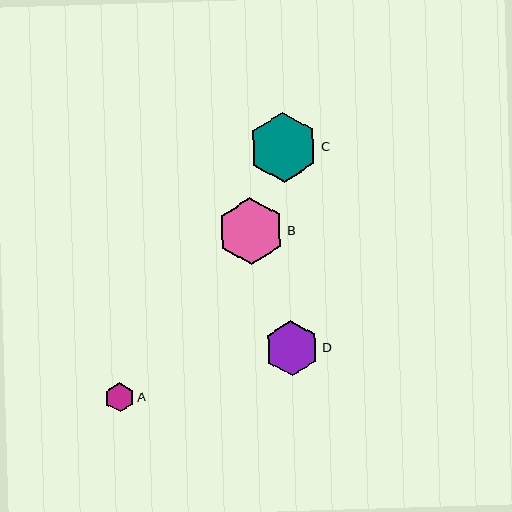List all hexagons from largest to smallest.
From largest to smallest: C, B, D, A.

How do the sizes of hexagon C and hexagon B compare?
Hexagon C and hexagon B are approximately the same size.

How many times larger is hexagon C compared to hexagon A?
Hexagon C is approximately 2.4 times the size of hexagon A.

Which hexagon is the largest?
Hexagon C is the largest with a size of approximately 70 pixels.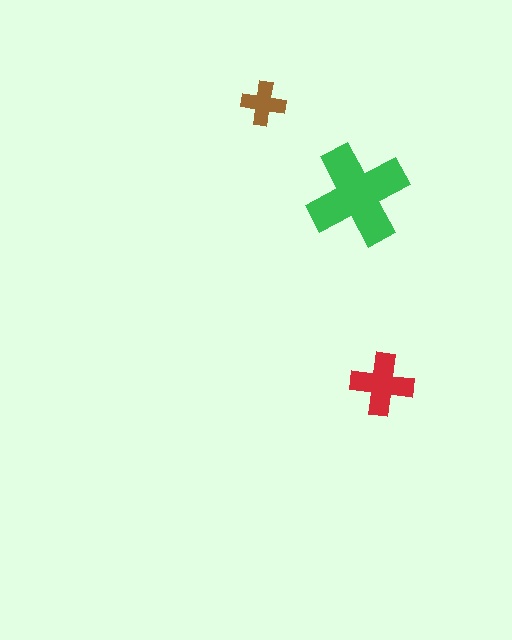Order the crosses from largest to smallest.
the green one, the red one, the brown one.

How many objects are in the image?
There are 3 objects in the image.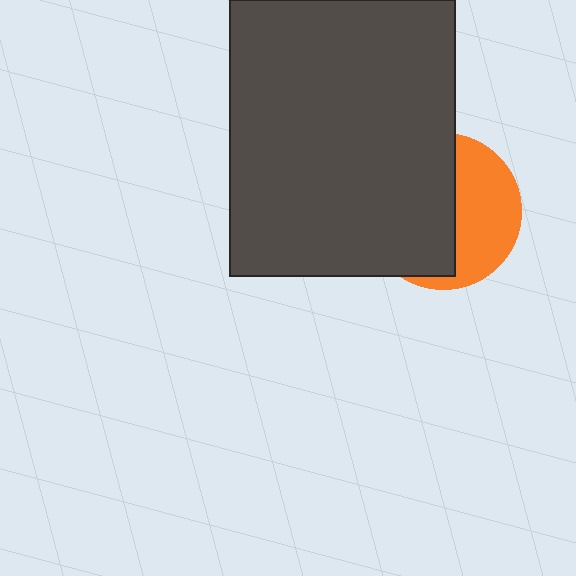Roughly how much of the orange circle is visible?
A small part of it is visible (roughly 43%).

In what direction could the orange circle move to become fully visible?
The orange circle could move right. That would shift it out from behind the dark gray rectangle entirely.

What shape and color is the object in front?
The object in front is a dark gray rectangle.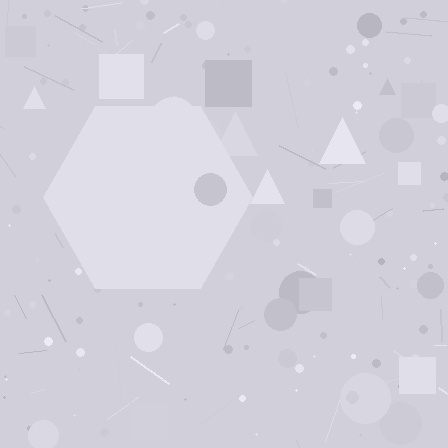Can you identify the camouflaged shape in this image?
The camouflaged shape is a hexagon.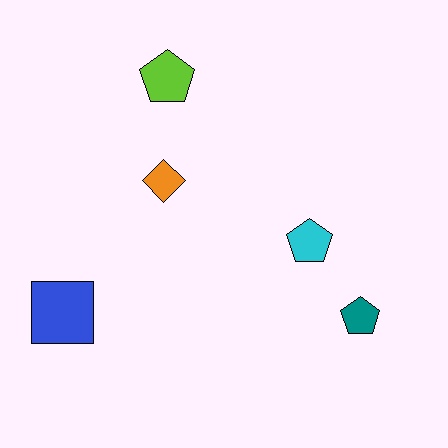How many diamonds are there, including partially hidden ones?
There is 1 diamond.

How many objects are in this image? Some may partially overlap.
There are 5 objects.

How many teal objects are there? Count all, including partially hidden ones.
There is 1 teal object.